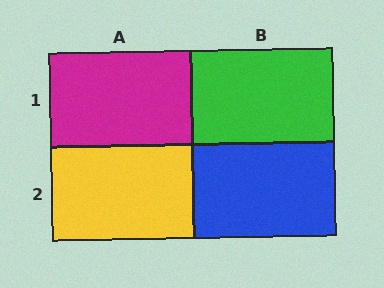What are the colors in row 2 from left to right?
Yellow, blue.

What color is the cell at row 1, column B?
Green.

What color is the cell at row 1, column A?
Magenta.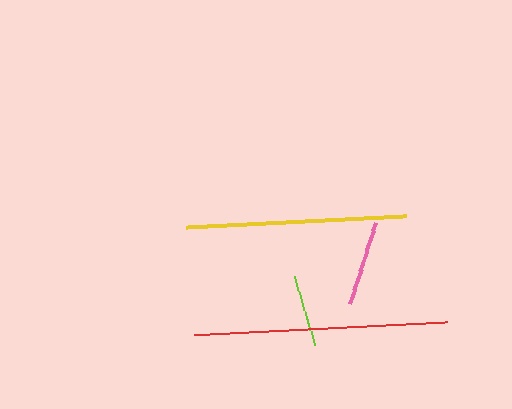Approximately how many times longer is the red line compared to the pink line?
The red line is approximately 3.0 times the length of the pink line.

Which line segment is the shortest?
The lime line is the shortest at approximately 72 pixels.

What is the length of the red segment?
The red segment is approximately 255 pixels long.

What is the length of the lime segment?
The lime segment is approximately 72 pixels long.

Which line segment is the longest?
The red line is the longest at approximately 255 pixels.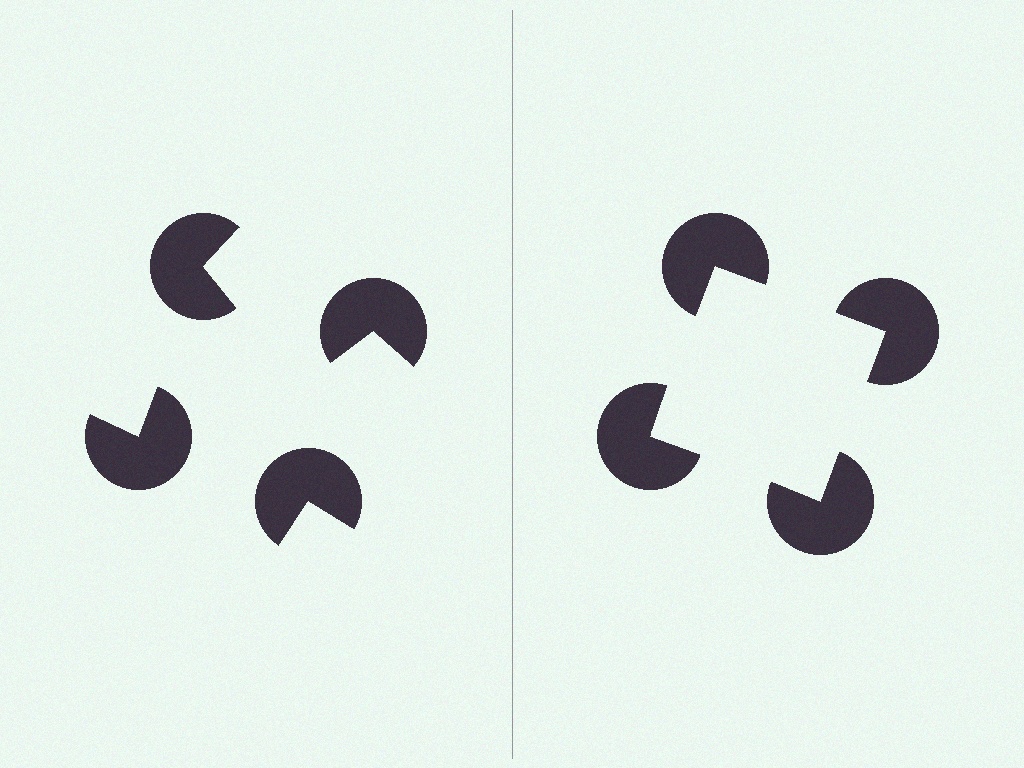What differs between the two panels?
The pac-man discs are positioned identically on both sides; only the wedge orientations differ. On the right they align to a square; on the left they are misaligned.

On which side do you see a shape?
An illusory square appears on the right side. On the left side the wedge cuts are rotated, so no coherent shape forms.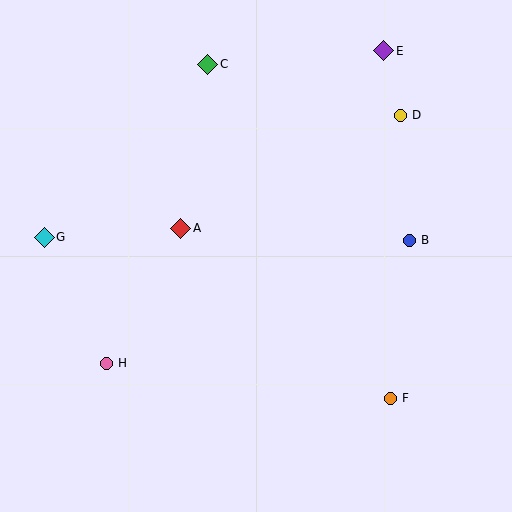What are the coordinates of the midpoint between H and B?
The midpoint between H and B is at (258, 302).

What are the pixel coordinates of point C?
Point C is at (208, 64).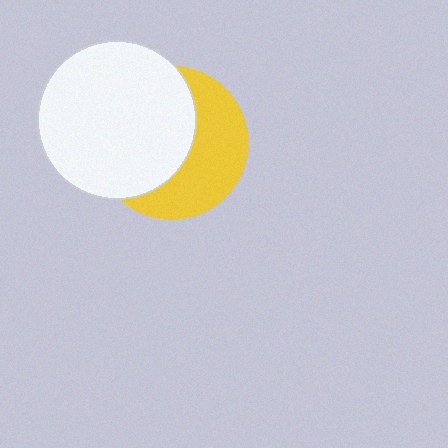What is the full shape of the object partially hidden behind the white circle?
The partially hidden object is a yellow circle.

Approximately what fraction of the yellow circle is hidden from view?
Roughly 55% of the yellow circle is hidden behind the white circle.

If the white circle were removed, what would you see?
You would see the complete yellow circle.